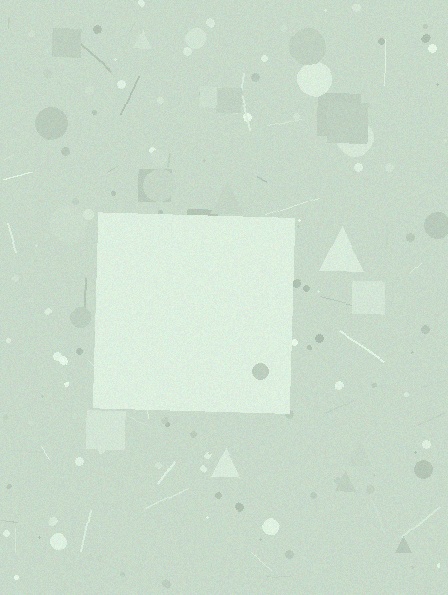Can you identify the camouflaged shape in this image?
The camouflaged shape is a square.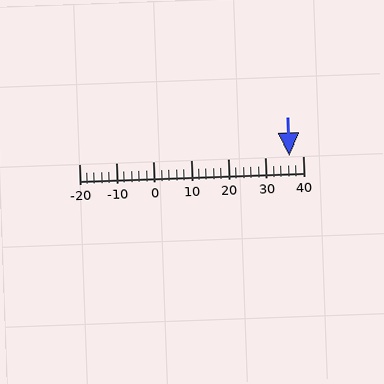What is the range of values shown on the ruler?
The ruler shows values from -20 to 40.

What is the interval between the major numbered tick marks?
The major tick marks are spaced 10 units apart.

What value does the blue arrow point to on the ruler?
The blue arrow points to approximately 36.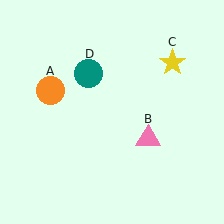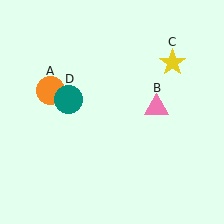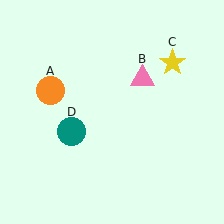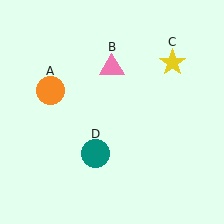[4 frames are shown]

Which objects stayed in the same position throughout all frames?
Orange circle (object A) and yellow star (object C) remained stationary.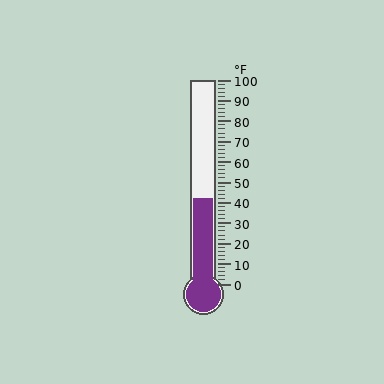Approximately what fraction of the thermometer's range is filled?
The thermometer is filled to approximately 40% of its range.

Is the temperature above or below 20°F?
The temperature is above 20°F.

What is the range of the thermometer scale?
The thermometer scale ranges from 0°F to 100°F.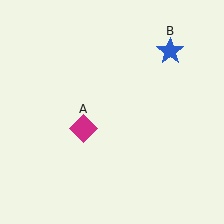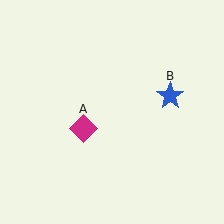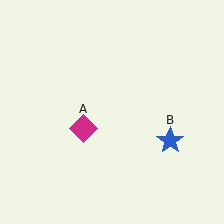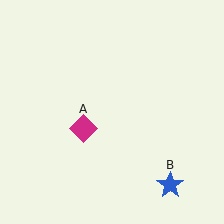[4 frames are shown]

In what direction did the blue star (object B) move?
The blue star (object B) moved down.